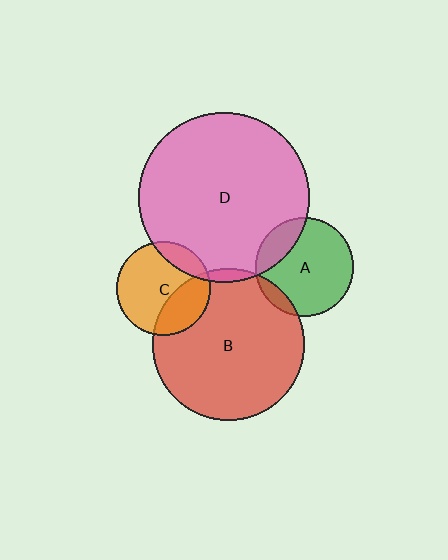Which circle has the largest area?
Circle D (pink).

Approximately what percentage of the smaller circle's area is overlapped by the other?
Approximately 20%.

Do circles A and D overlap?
Yes.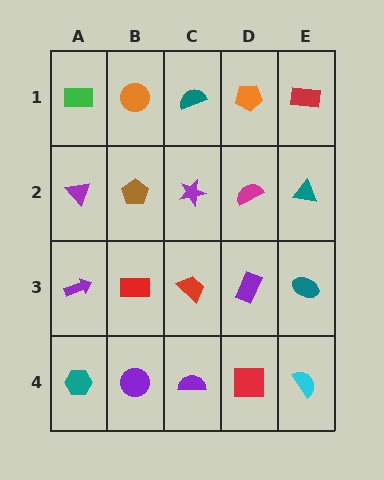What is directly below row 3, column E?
A cyan semicircle.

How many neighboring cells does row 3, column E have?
3.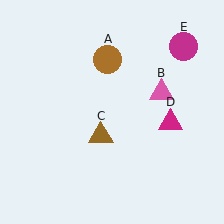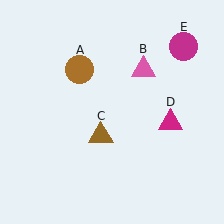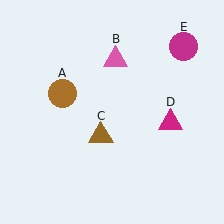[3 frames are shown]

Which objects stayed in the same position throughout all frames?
Brown triangle (object C) and magenta triangle (object D) and magenta circle (object E) remained stationary.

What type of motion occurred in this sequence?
The brown circle (object A), pink triangle (object B) rotated counterclockwise around the center of the scene.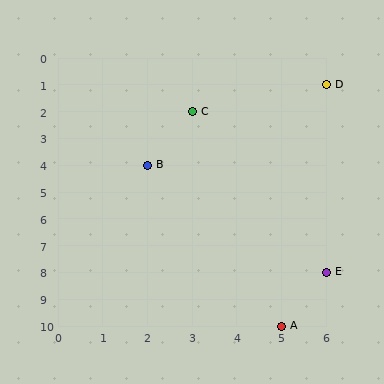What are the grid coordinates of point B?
Point B is at grid coordinates (2, 4).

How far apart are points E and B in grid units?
Points E and B are 4 columns and 4 rows apart (about 5.7 grid units diagonally).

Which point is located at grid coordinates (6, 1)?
Point D is at (6, 1).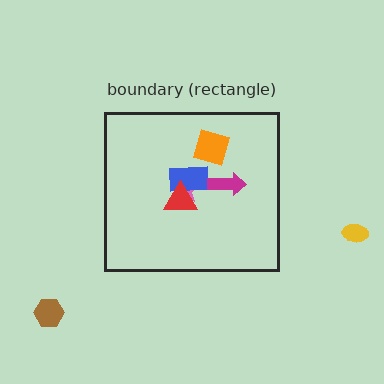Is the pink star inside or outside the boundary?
Inside.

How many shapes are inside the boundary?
5 inside, 2 outside.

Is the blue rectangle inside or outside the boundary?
Inside.